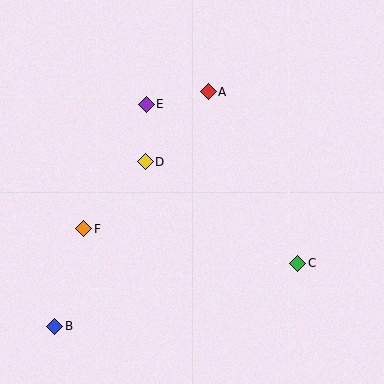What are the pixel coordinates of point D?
Point D is at (145, 162).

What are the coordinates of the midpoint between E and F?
The midpoint between E and F is at (115, 166).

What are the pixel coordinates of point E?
Point E is at (146, 104).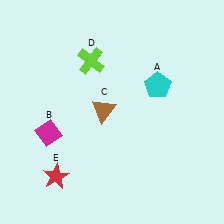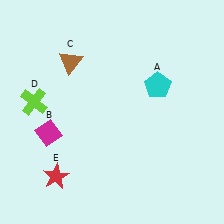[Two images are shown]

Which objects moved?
The objects that moved are: the brown triangle (C), the lime cross (D).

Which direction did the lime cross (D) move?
The lime cross (D) moved left.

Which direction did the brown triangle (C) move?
The brown triangle (C) moved up.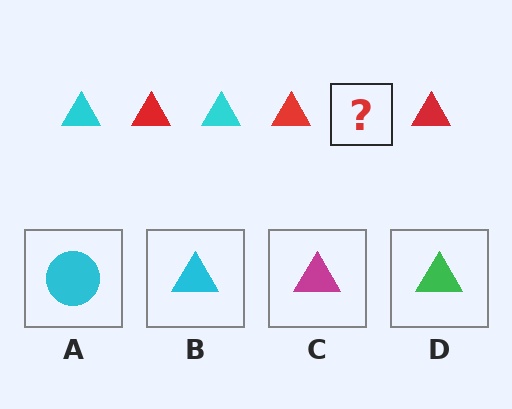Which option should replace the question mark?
Option B.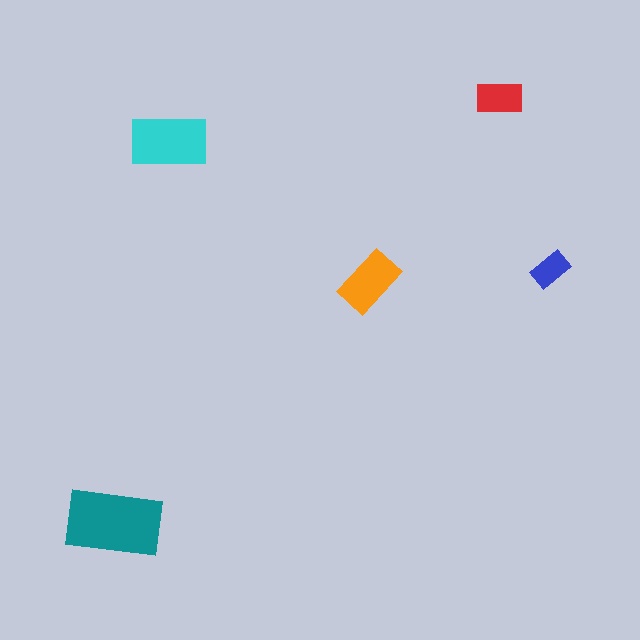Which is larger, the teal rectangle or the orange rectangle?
The teal one.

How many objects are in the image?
There are 5 objects in the image.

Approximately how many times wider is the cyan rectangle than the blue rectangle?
About 2 times wider.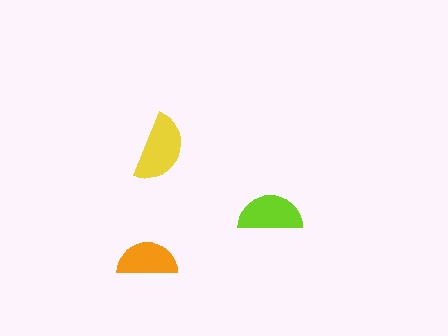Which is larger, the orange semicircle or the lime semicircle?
The lime one.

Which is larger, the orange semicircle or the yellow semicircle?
The yellow one.